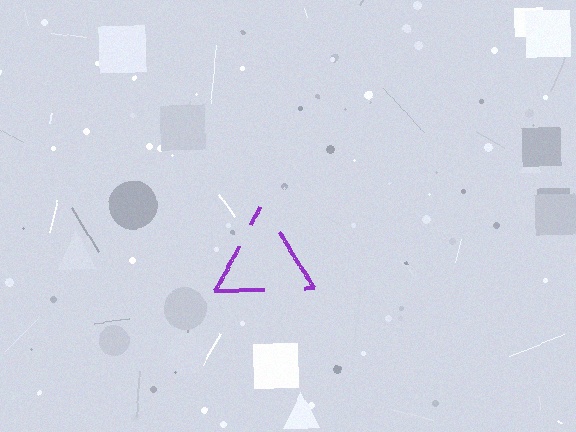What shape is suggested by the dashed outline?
The dashed outline suggests a triangle.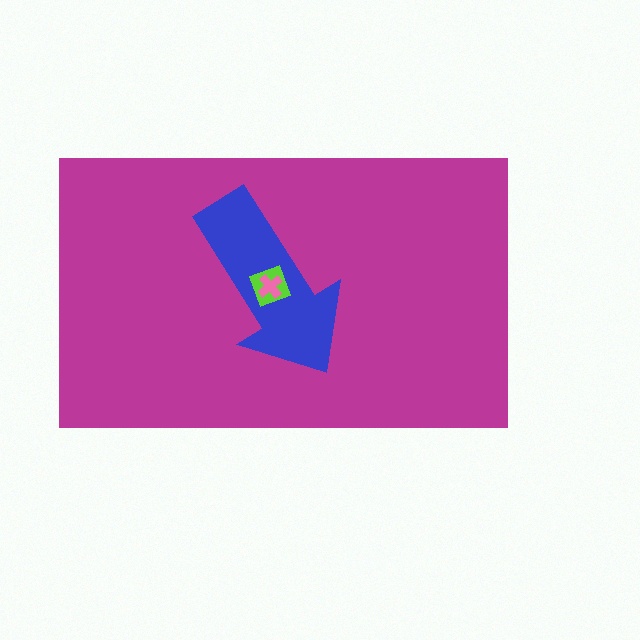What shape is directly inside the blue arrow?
The lime square.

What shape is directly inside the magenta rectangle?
The blue arrow.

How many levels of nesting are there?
4.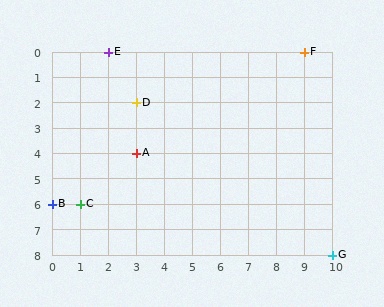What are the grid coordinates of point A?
Point A is at grid coordinates (3, 4).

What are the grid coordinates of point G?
Point G is at grid coordinates (10, 8).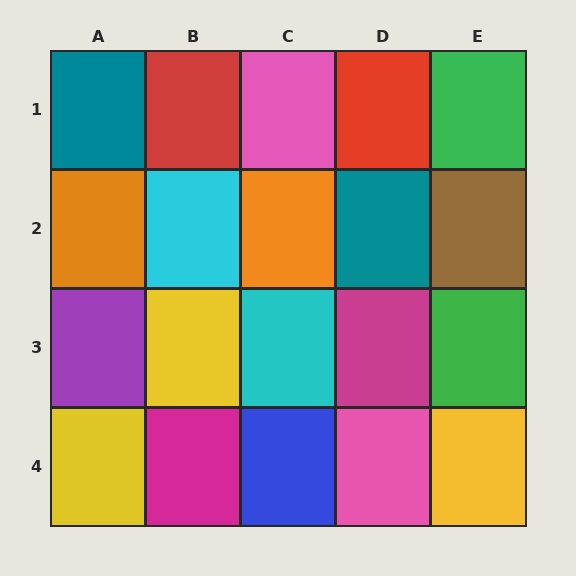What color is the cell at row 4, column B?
Magenta.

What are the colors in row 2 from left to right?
Orange, cyan, orange, teal, brown.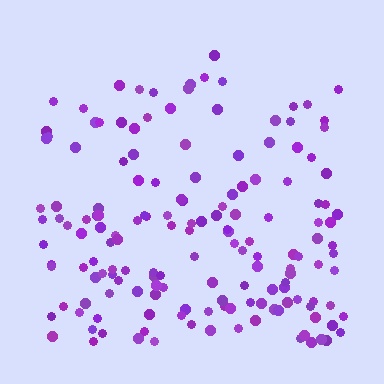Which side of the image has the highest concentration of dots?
The bottom.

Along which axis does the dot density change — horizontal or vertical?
Vertical.